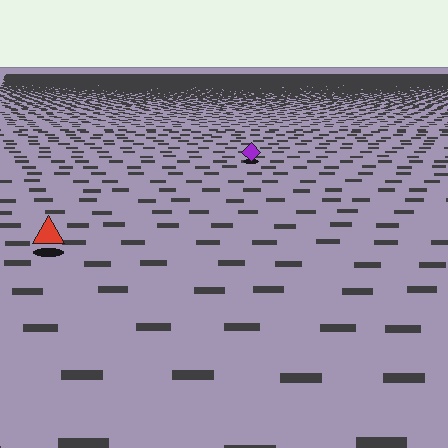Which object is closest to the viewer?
The red triangle is closest. The texture marks near it are larger and more spread out.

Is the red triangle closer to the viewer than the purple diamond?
Yes. The red triangle is closer — you can tell from the texture gradient: the ground texture is coarser near it.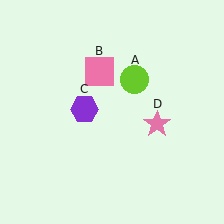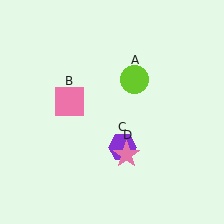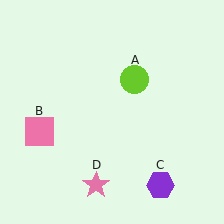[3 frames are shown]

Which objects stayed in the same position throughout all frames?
Lime circle (object A) remained stationary.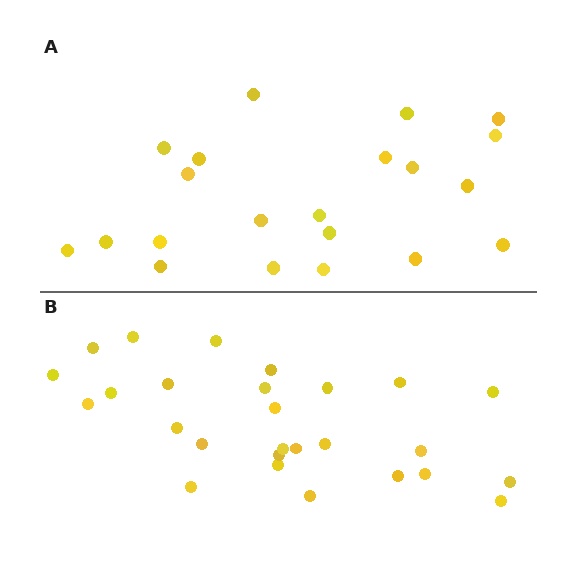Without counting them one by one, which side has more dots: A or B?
Region B (the bottom region) has more dots.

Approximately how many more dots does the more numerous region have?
Region B has about 6 more dots than region A.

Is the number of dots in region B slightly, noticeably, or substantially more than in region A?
Region B has noticeably more, but not dramatically so. The ratio is roughly 1.3 to 1.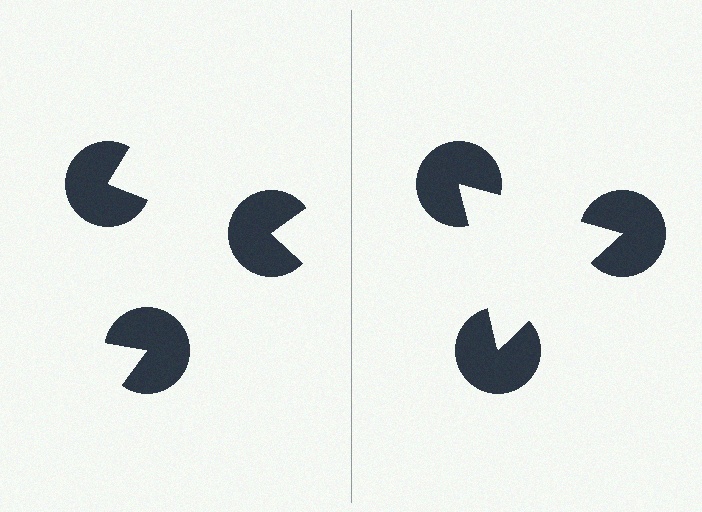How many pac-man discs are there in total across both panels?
6 — 3 on each side.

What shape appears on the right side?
An illusory triangle.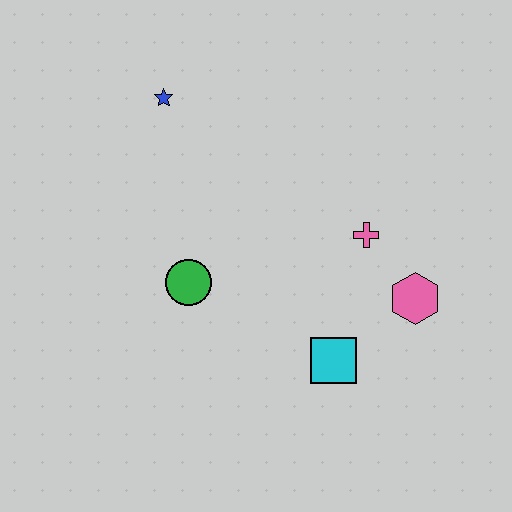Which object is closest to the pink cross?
The pink hexagon is closest to the pink cross.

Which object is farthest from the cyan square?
The blue star is farthest from the cyan square.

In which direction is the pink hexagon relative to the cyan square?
The pink hexagon is to the right of the cyan square.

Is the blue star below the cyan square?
No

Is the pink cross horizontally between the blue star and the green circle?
No